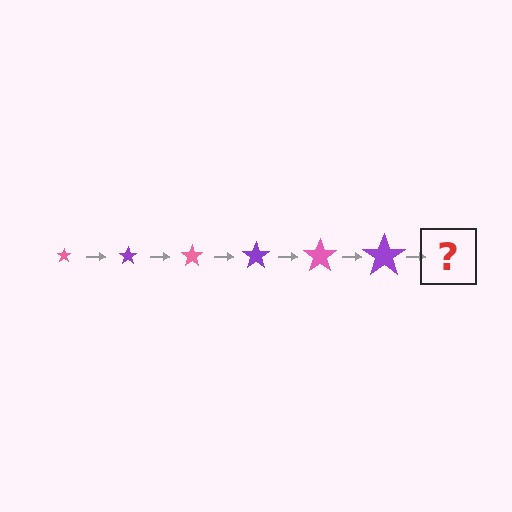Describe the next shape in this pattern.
It should be a pink star, larger than the previous one.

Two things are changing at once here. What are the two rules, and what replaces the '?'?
The two rules are that the star grows larger each step and the color cycles through pink and purple. The '?' should be a pink star, larger than the previous one.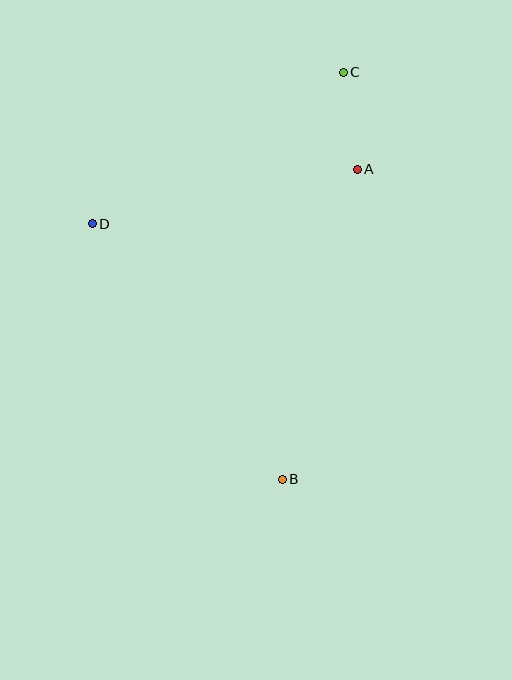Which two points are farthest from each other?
Points B and C are farthest from each other.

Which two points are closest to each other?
Points A and C are closest to each other.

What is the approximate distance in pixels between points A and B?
The distance between A and B is approximately 319 pixels.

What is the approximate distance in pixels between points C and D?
The distance between C and D is approximately 293 pixels.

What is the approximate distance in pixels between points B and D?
The distance between B and D is approximately 318 pixels.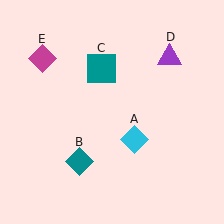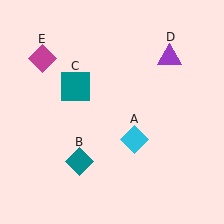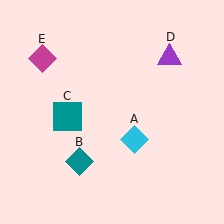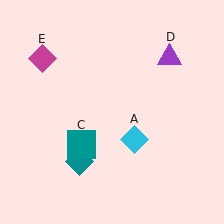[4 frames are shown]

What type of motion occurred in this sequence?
The teal square (object C) rotated counterclockwise around the center of the scene.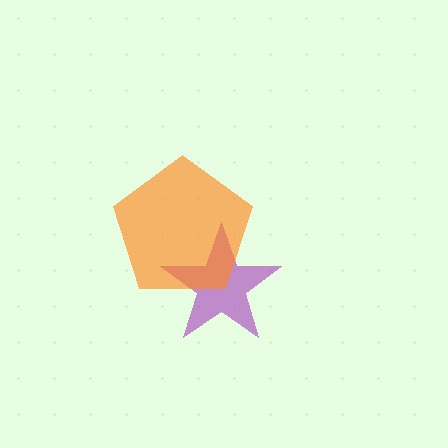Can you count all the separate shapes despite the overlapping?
Yes, there are 2 separate shapes.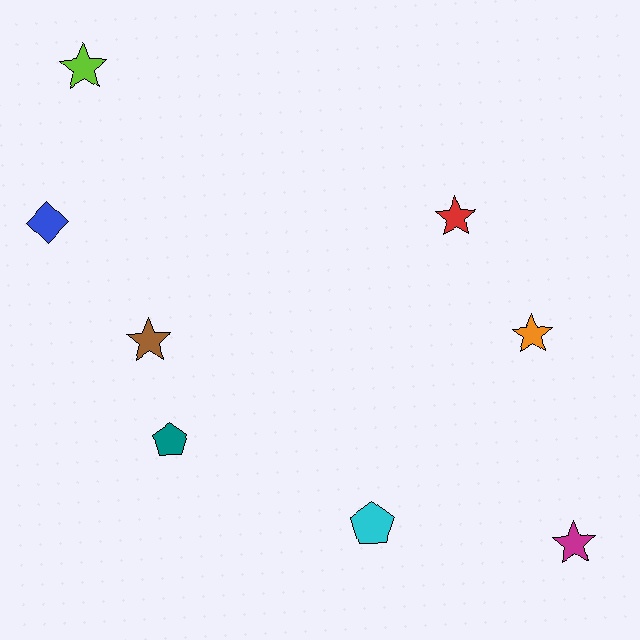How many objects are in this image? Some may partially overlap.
There are 8 objects.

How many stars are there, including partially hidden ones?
There are 5 stars.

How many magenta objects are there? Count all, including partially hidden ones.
There is 1 magenta object.